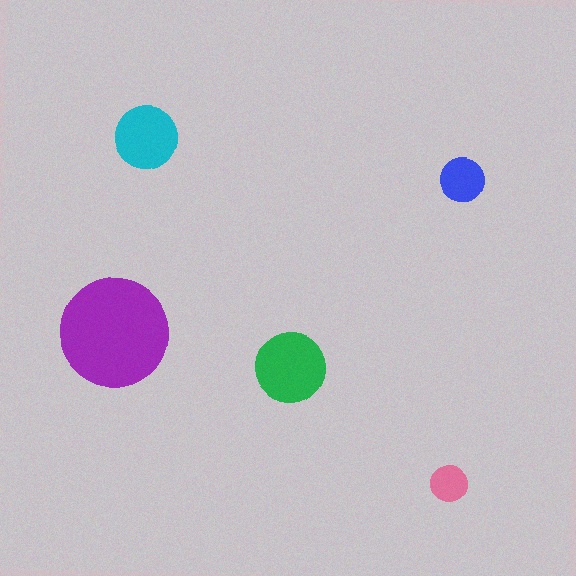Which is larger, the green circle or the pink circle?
The green one.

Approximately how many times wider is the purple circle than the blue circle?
About 2.5 times wider.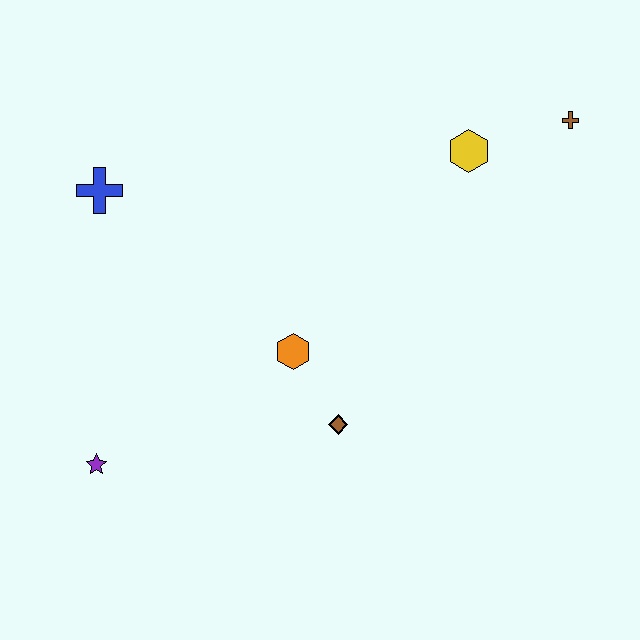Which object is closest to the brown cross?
The yellow hexagon is closest to the brown cross.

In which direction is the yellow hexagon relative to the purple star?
The yellow hexagon is to the right of the purple star.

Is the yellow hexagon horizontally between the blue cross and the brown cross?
Yes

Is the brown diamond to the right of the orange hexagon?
Yes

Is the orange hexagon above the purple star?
Yes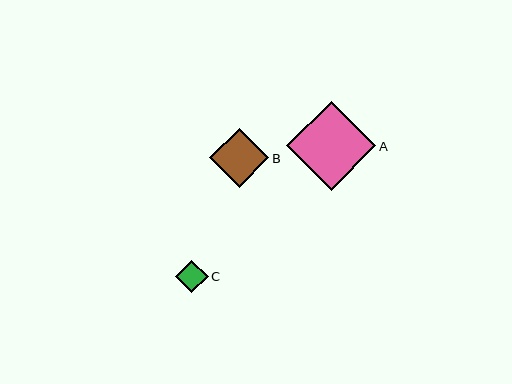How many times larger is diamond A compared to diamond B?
Diamond A is approximately 1.5 times the size of diamond B.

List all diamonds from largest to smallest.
From largest to smallest: A, B, C.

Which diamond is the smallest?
Diamond C is the smallest with a size of approximately 32 pixels.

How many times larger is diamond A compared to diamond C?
Diamond A is approximately 2.7 times the size of diamond C.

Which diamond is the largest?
Diamond A is the largest with a size of approximately 89 pixels.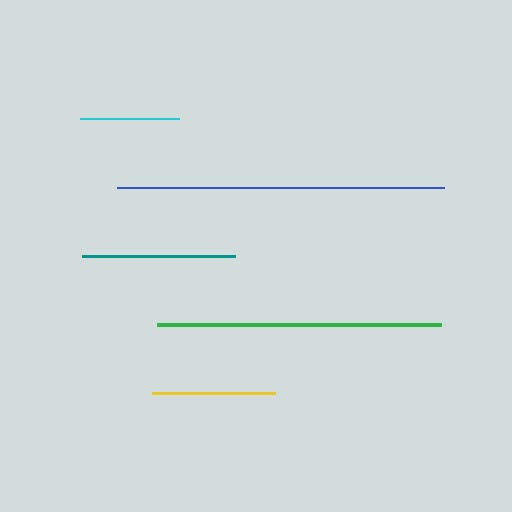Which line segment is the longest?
The blue line is the longest at approximately 327 pixels.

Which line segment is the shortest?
The cyan line is the shortest at approximately 98 pixels.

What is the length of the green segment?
The green segment is approximately 283 pixels long.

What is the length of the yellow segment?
The yellow segment is approximately 123 pixels long.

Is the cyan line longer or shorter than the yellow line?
The yellow line is longer than the cyan line.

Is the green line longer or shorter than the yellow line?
The green line is longer than the yellow line.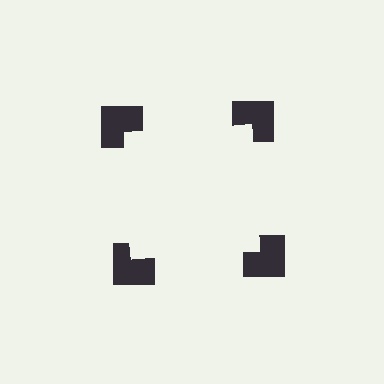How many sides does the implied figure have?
4 sides.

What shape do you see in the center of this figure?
An illusory square — its edges are inferred from the aligned wedge cuts in the notched squares, not physically drawn.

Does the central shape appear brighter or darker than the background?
It typically appears slightly brighter than the background, even though no actual brightness change is drawn.